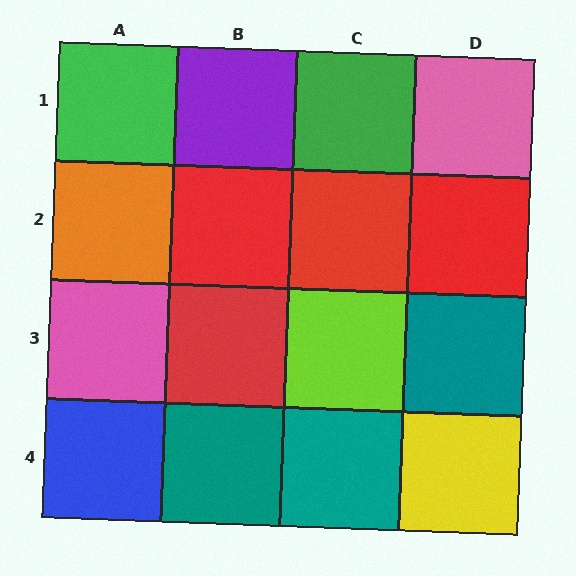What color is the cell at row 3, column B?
Red.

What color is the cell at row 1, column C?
Green.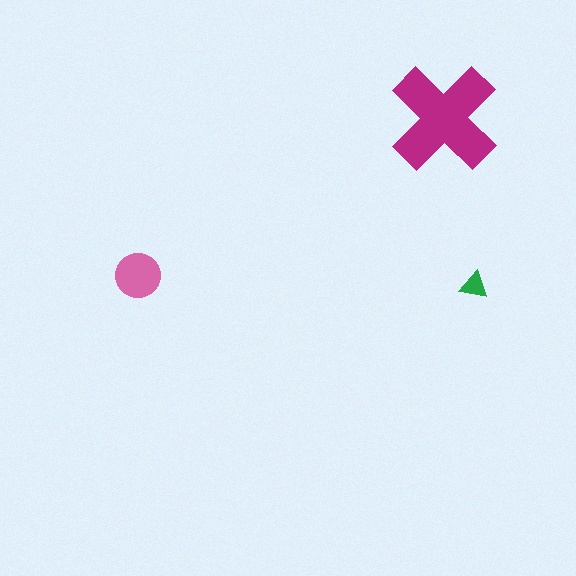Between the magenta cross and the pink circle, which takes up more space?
The magenta cross.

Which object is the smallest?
The green triangle.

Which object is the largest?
The magenta cross.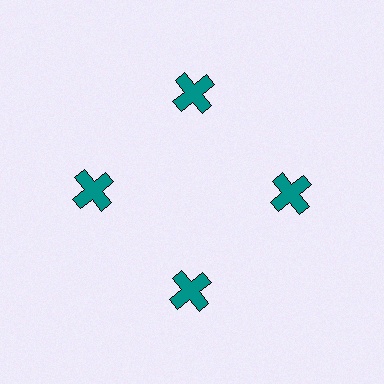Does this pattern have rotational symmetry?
Yes, this pattern has 4-fold rotational symmetry. It looks the same after rotating 90 degrees around the center.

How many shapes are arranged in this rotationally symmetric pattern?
There are 4 shapes, arranged in 4 groups of 1.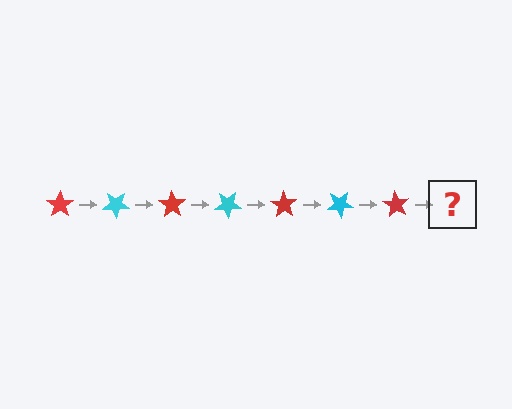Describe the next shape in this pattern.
It should be a cyan star, rotated 245 degrees from the start.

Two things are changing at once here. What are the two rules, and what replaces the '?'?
The two rules are that it rotates 35 degrees each step and the color cycles through red and cyan. The '?' should be a cyan star, rotated 245 degrees from the start.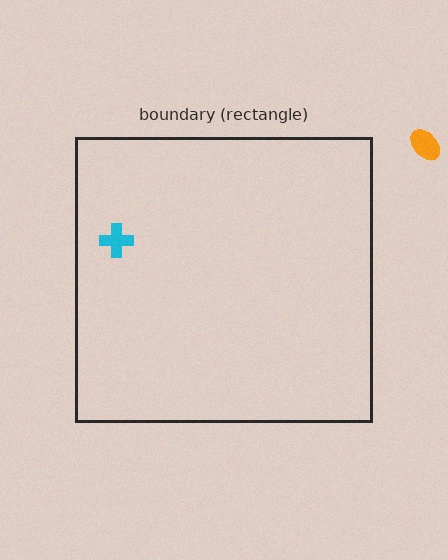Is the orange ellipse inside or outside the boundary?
Outside.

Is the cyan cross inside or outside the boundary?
Inside.